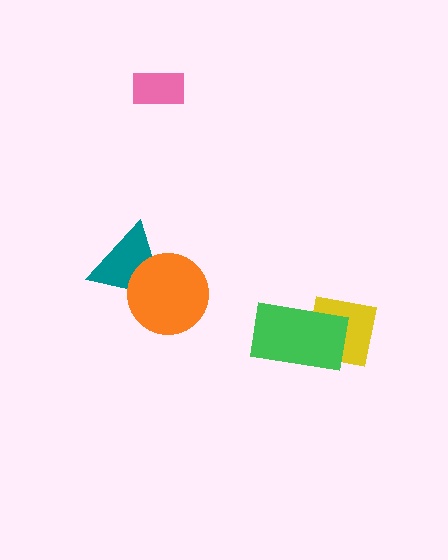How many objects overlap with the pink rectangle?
0 objects overlap with the pink rectangle.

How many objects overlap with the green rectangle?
1 object overlaps with the green rectangle.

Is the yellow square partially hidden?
Yes, it is partially covered by another shape.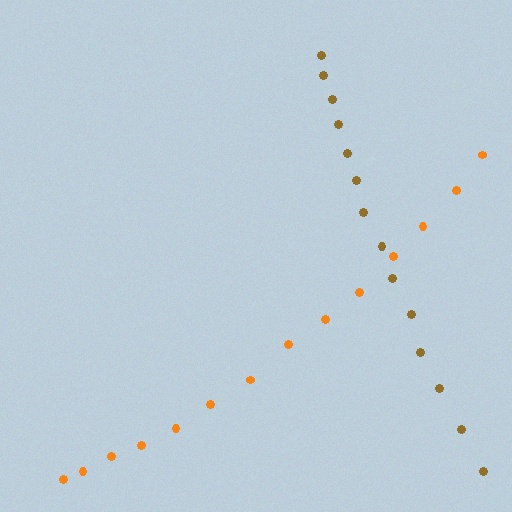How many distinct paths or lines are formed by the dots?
There are 2 distinct paths.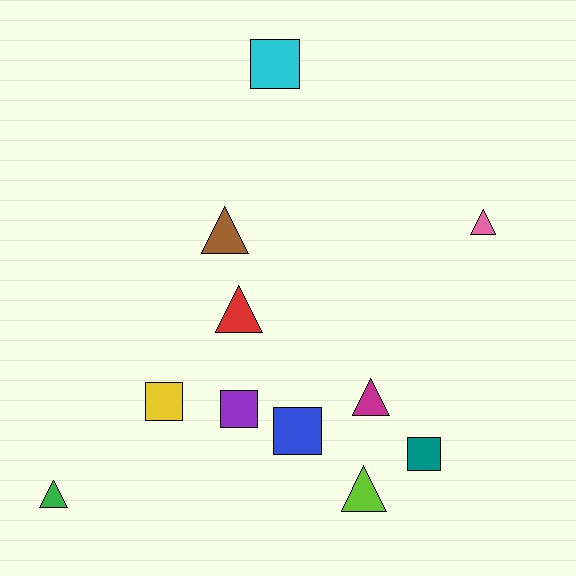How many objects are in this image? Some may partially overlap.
There are 11 objects.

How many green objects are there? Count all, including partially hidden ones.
There is 1 green object.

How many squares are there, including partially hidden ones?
There are 5 squares.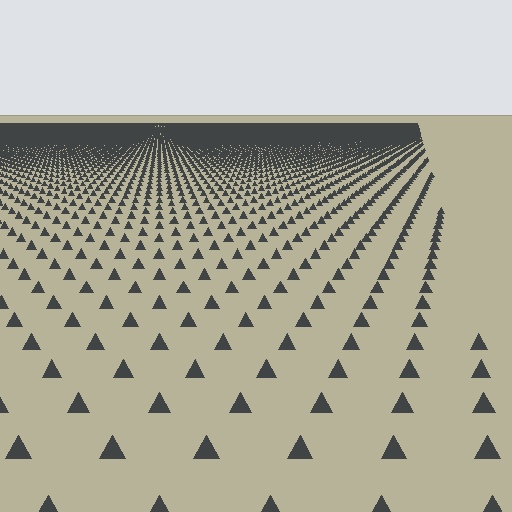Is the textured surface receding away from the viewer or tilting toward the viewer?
The surface is receding away from the viewer. Texture elements get smaller and denser toward the top.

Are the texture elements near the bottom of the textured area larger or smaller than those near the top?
Larger. Near the bottom, elements are closer to the viewer and appear at a bigger on-screen size.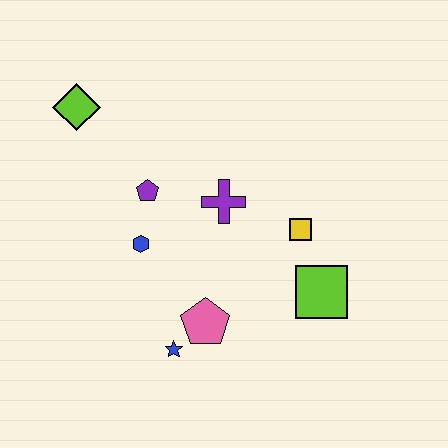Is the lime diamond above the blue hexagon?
Yes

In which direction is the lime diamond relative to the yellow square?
The lime diamond is to the left of the yellow square.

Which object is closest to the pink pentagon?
The blue star is closest to the pink pentagon.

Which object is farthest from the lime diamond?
The lime square is farthest from the lime diamond.